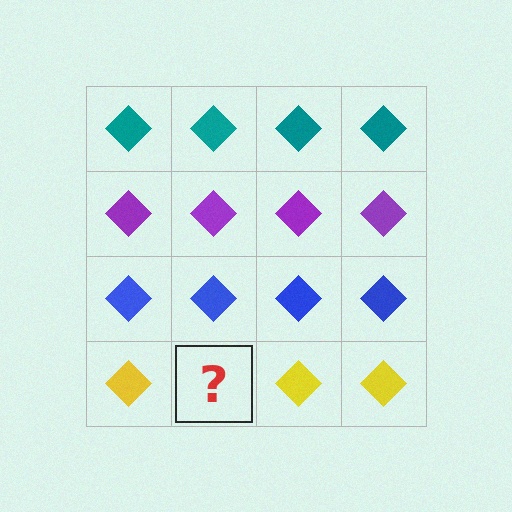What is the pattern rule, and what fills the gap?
The rule is that each row has a consistent color. The gap should be filled with a yellow diamond.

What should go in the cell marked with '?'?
The missing cell should contain a yellow diamond.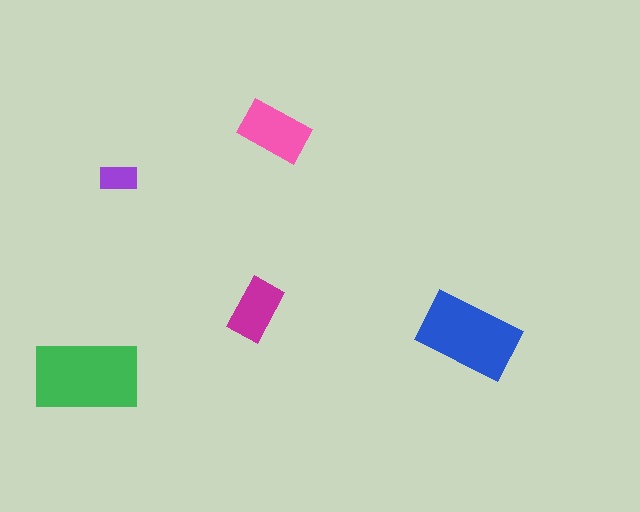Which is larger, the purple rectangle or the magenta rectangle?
The magenta one.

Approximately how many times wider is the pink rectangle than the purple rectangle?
About 2 times wider.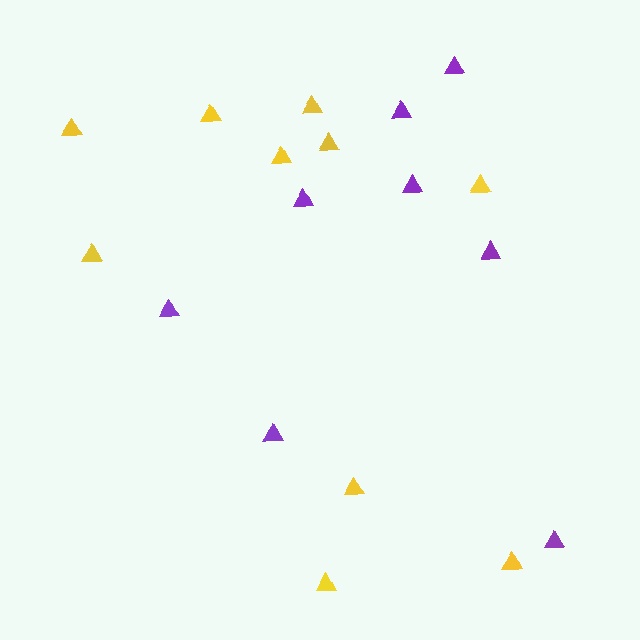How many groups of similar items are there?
There are 2 groups: one group of purple triangles (8) and one group of yellow triangles (10).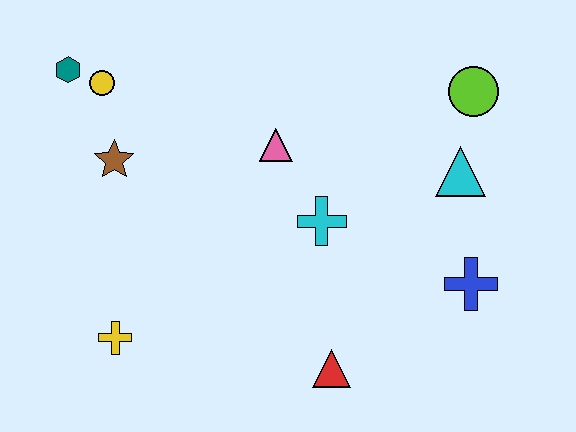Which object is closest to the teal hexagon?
The yellow circle is closest to the teal hexagon.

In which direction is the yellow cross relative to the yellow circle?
The yellow cross is below the yellow circle.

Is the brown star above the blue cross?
Yes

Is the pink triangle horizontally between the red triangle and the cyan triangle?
No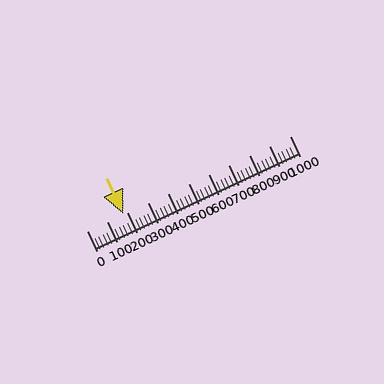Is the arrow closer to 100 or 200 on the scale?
The arrow is closer to 200.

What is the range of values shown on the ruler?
The ruler shows values from 0 to 1000.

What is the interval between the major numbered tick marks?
The major tick marks are spaced 100 units apart.